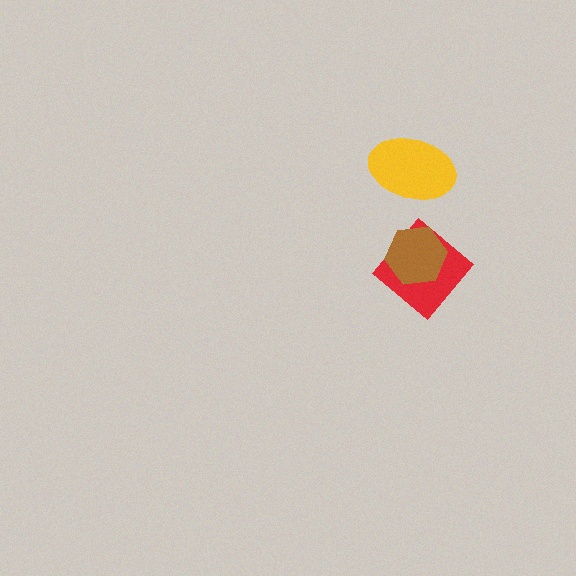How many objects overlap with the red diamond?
1 object overlaps with the red diamond.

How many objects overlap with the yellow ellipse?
0 objects overlap with the yellow ellipse.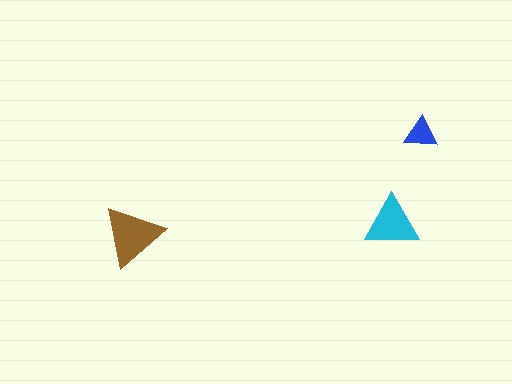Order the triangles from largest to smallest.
the brown one, the cyan one, the blue one.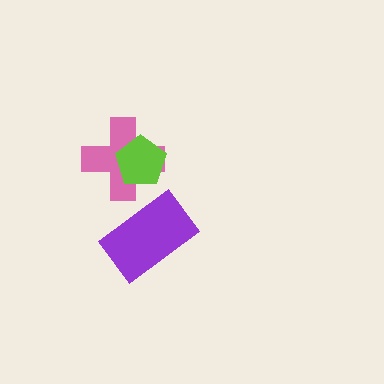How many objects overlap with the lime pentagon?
1 object overlaps with the lime pentagon.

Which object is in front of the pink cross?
The lime pentagon is in front of the pink cross.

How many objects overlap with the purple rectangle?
0 objects overlap with the purple rectangle.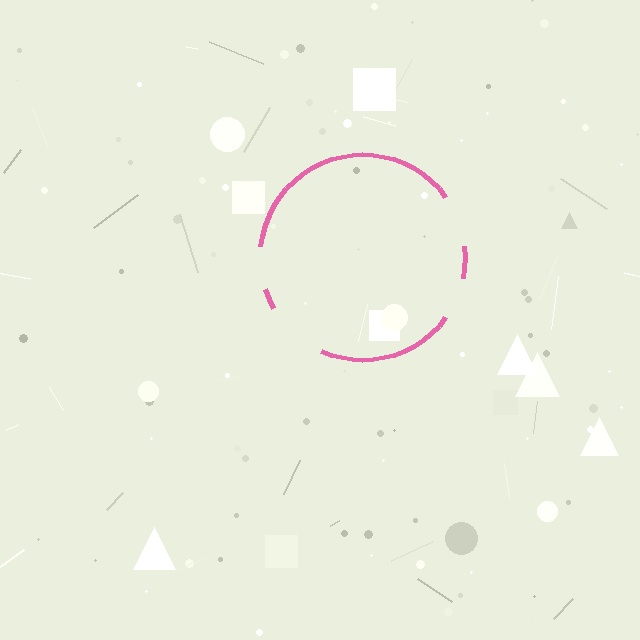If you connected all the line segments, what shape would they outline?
They would outline a circle.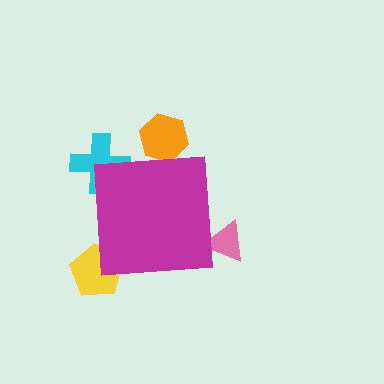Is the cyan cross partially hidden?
Yes, the cyan cross is partially hidden behind the magenta square.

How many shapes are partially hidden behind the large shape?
4 shapes are partially hidden.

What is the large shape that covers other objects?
A magenta square.